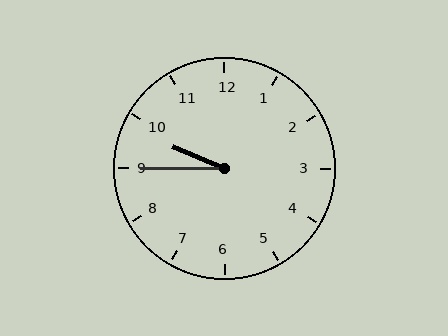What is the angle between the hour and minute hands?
Approximately 22 degrees.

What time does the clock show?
9:45.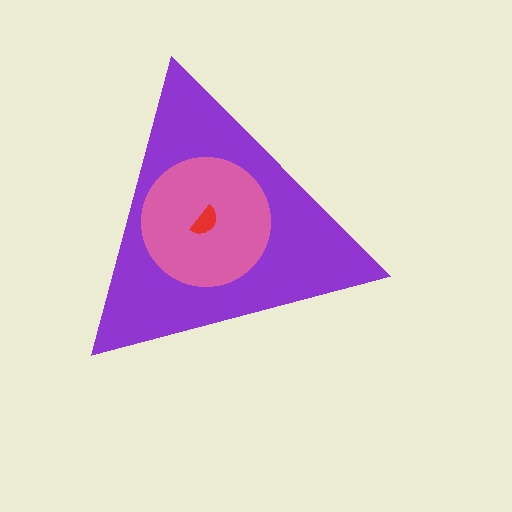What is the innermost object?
The red semicircle.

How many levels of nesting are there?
3.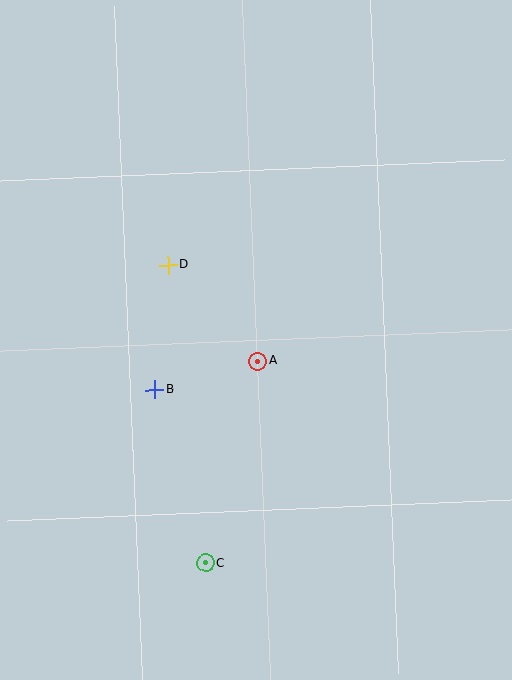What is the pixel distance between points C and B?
The distance between C and B is 181 pixels.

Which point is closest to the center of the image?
Point A at (258, 361) is closest to the center.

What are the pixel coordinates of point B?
Point B is at (155, 389).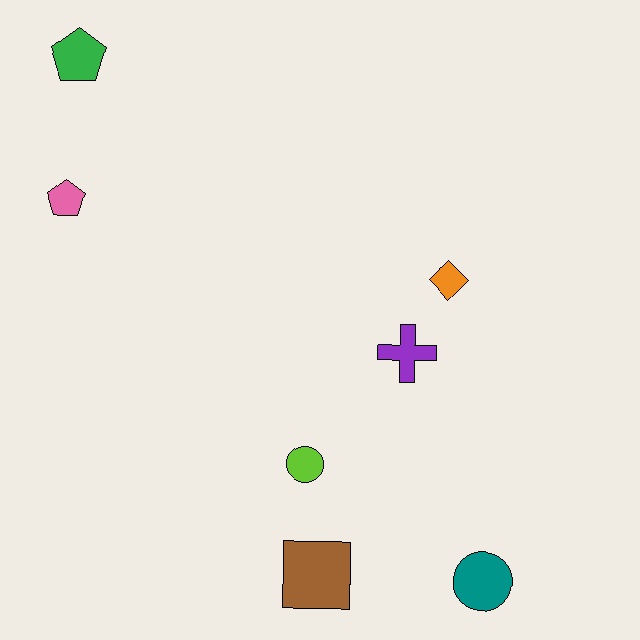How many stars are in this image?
There are no stars.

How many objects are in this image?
There are 7 objects.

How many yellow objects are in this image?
There are no yellow objects.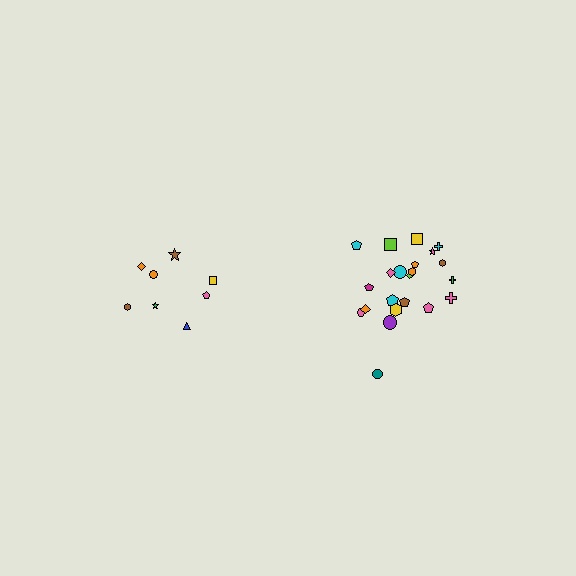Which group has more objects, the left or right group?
The right group.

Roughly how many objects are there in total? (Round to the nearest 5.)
Roughly 30 objects in total.